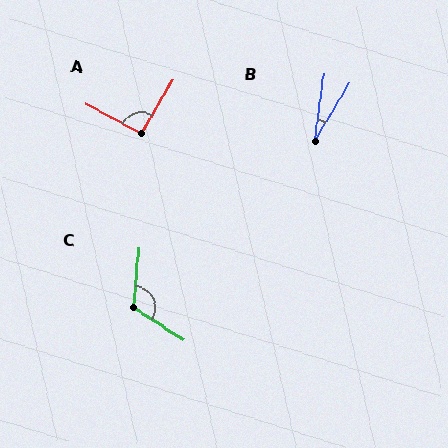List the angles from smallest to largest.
B (23°), A (92°), C (119°).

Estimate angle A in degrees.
Approximately 92 degrees.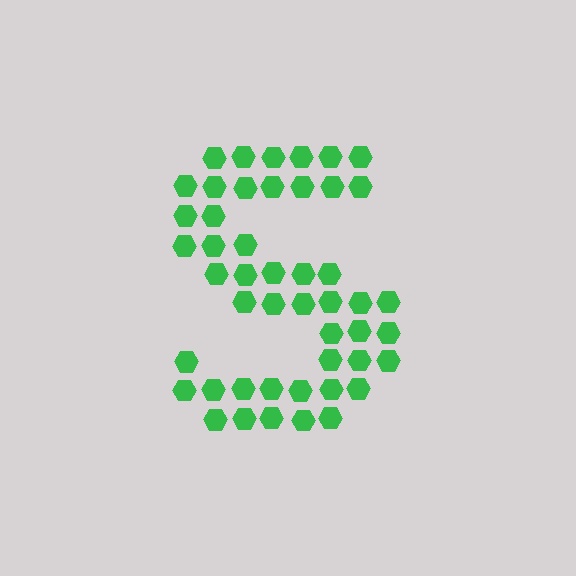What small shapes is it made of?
It is made of small hexagons.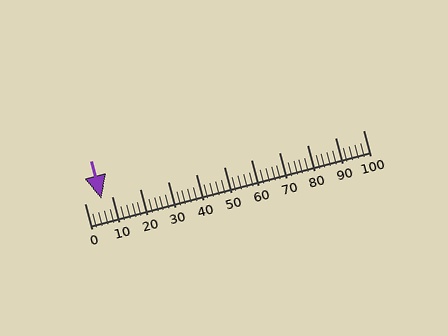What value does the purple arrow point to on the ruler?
The purple arrow points to approximately 6.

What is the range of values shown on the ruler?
The ruler shows values from 0 to 100.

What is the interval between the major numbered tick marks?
The major tick marks are spaced 10 units apart.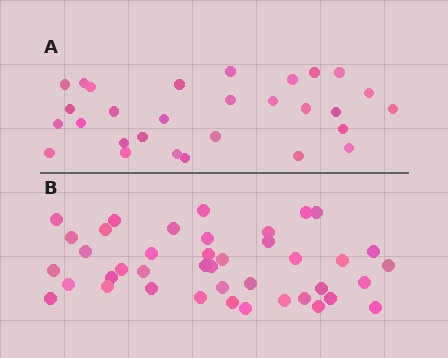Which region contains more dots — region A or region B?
Region B (the bottom region) has more dots.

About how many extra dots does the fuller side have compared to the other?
Region B has roughly 12 or so more dots than region A.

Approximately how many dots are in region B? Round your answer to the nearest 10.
About 40 dots. (The exact count is 41, which rounds to 40.)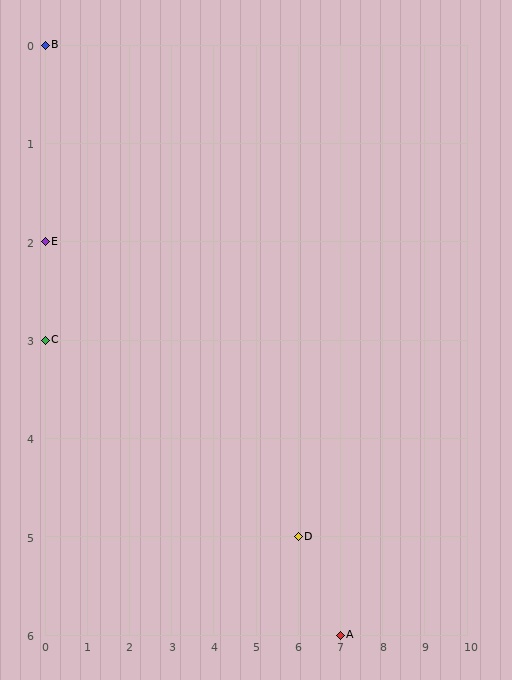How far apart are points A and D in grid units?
Points A and D are 1 column and 1 row apart (about 1.4 grid units diagonally).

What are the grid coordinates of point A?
Point A is at grid coordinates (7, 6).